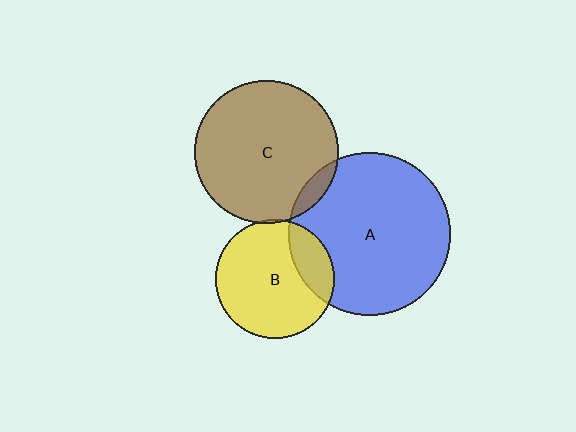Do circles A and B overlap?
Yes.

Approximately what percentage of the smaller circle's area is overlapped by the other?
Approximately 20%.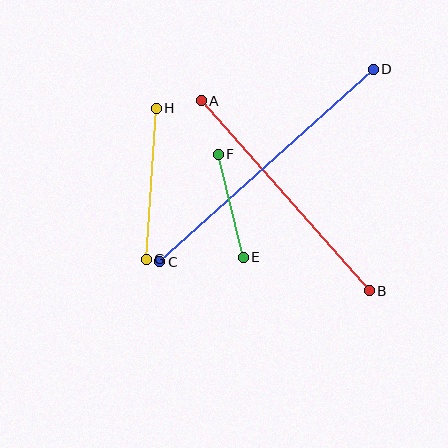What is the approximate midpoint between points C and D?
The midpoint is at approximately (266, 165) pixels.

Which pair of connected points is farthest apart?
Points C and D are farthest apart.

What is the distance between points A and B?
The distance is approximately 254 pixels.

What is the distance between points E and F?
The distance is approximately 106 pixels.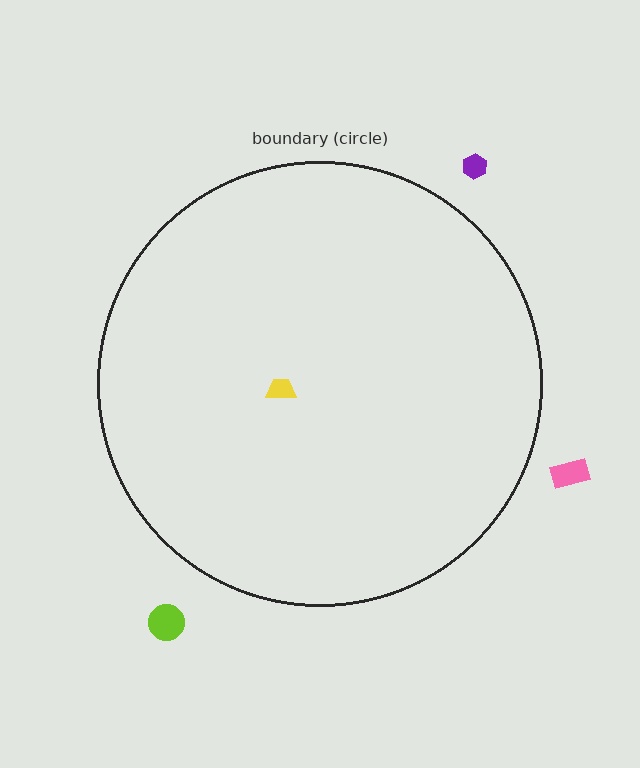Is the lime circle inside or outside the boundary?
Outside.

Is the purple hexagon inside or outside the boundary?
Outside.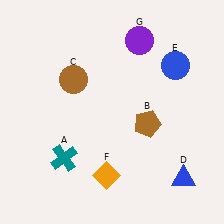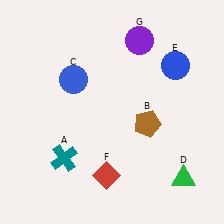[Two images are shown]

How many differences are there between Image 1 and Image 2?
There are 3 differences between the two images.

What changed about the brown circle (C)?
In Image 1, C is brown. In Image 2, it changed to blue.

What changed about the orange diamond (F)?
In Image 1, F is orange. In Image 2, it changed to red.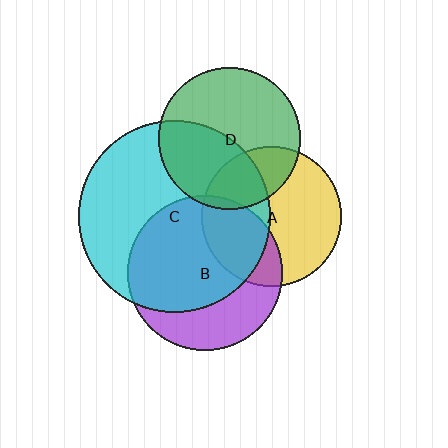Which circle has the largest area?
Circle C (cyan).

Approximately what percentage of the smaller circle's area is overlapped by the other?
Approximately 45%.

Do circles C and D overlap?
Yes.